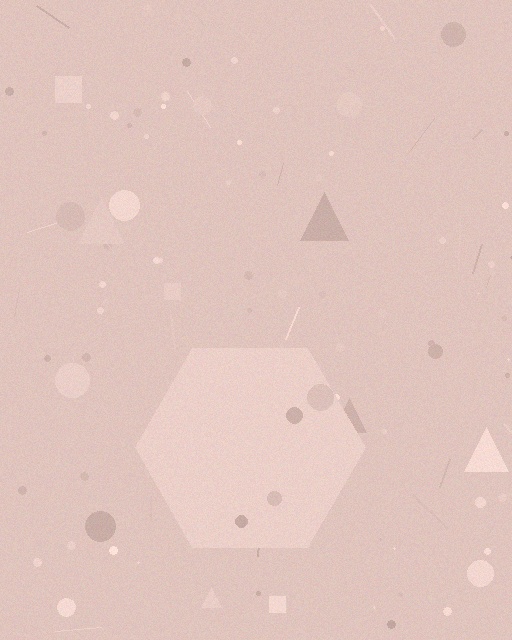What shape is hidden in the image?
A hexagon is hidden in the image.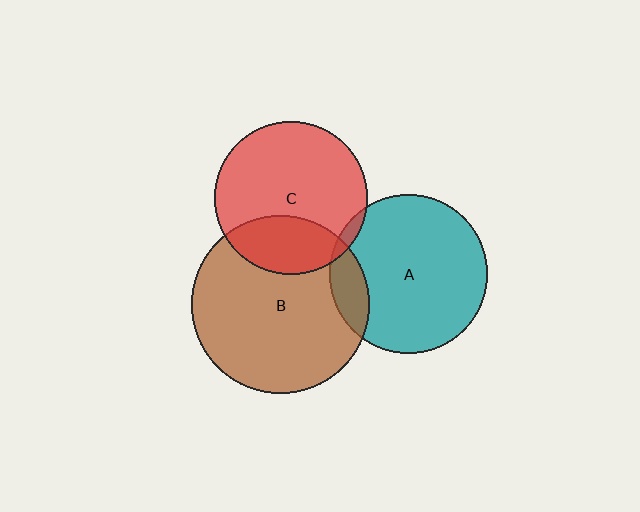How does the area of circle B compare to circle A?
Approximately 1.3 times.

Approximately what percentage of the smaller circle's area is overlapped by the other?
Approximately 15%.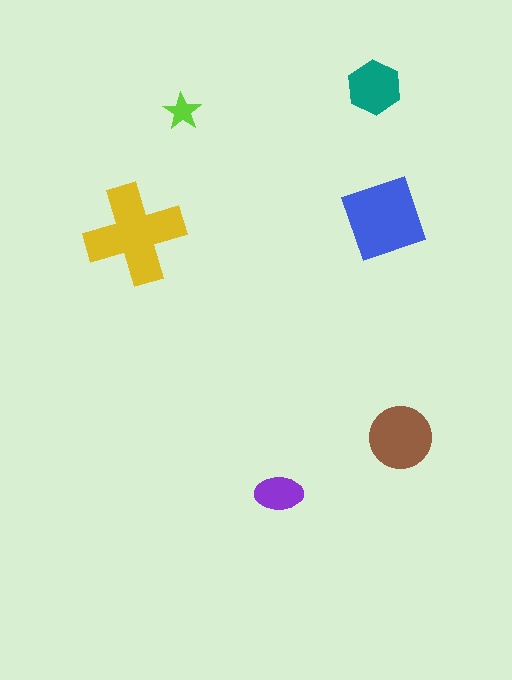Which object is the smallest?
The lime star.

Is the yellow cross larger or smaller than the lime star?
Larger.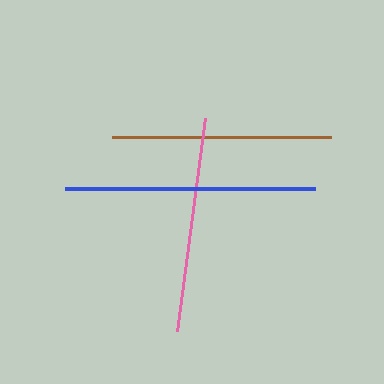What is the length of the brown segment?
The brown segment is approximately 218 pixels long.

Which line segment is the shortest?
The pink line is the shortest at approximately 215 pixels.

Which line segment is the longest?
The blue line is the longest at approximately 250 pixels.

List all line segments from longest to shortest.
From longest to shortest: blue, brown, pink.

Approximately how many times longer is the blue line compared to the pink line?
The blue line is approximately 1.2 times the length of the pink line.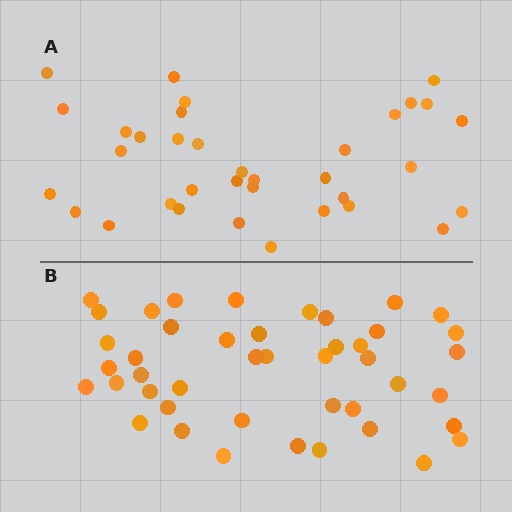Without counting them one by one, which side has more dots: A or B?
Region B (the bottom region) has more dots.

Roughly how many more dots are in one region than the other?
Region B has roughly 8 or so more dots than region A.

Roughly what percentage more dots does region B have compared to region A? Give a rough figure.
About 25% more.